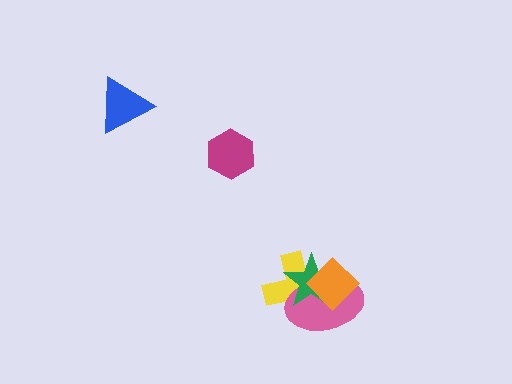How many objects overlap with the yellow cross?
3 objects overlap with the yellow cross.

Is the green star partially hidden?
Yes, it is partially covered by another shape.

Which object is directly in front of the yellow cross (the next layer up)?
The pink ellipse is directly in front of the yellow cross.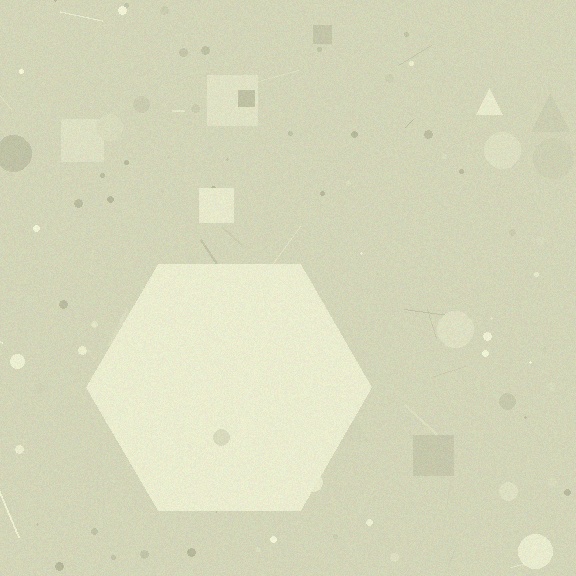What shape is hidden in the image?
A hexagon is hidden in the image.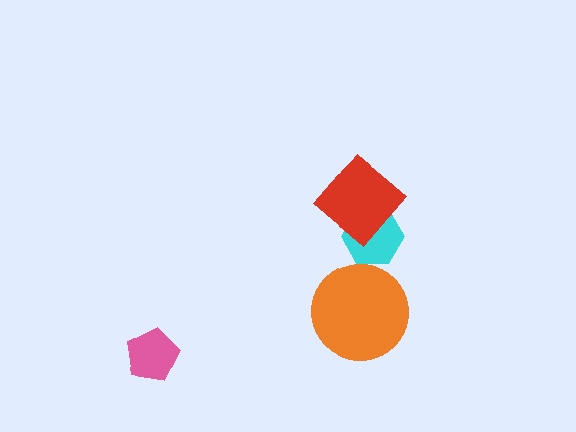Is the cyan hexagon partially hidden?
Yes, it is partially covered by another shape.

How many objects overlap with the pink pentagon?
0 objects overlap with the pink pentagon.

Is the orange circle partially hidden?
No, no other shape covers it.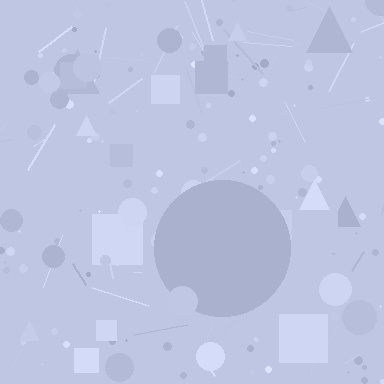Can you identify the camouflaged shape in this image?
The camouflaged shape is a circle.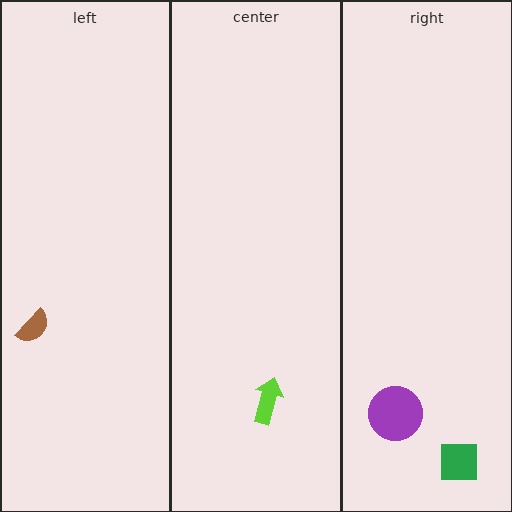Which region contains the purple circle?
The right region.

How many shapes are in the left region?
1.